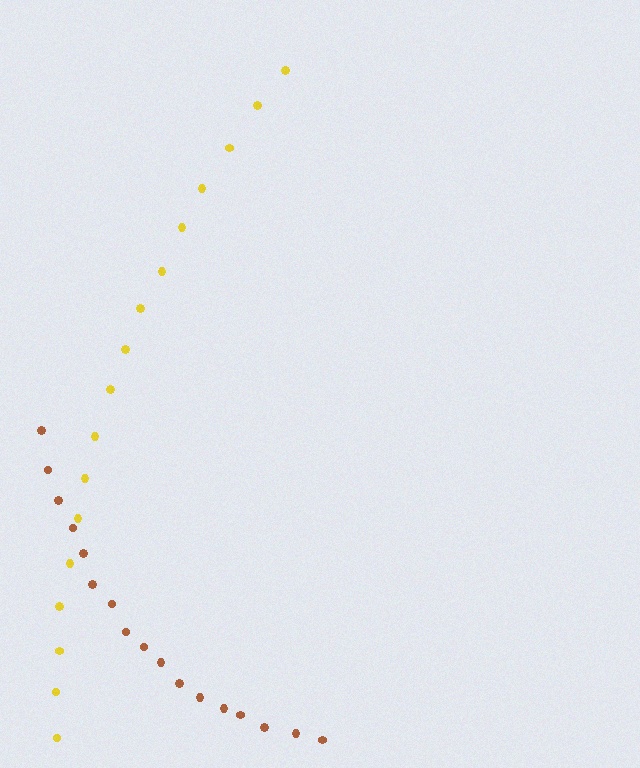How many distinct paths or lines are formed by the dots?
There are 2 distinct paths.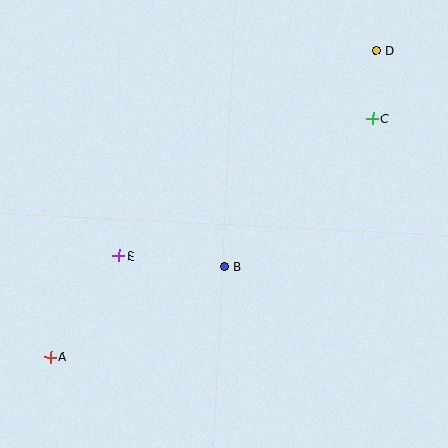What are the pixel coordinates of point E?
Point E is at (119, 256).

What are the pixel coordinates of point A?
Point A is at (51, 357).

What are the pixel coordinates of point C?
Point C is at (373, 118).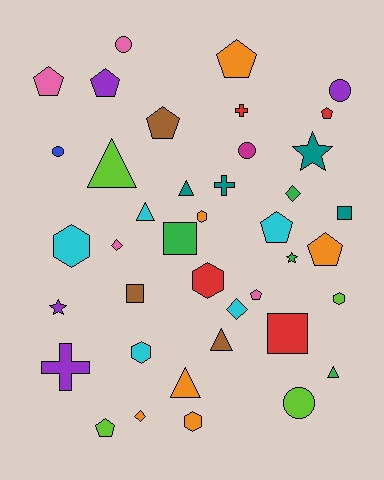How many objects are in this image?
There are 40 objects.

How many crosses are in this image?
There are 3 crosses.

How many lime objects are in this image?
There are 4 lime objects.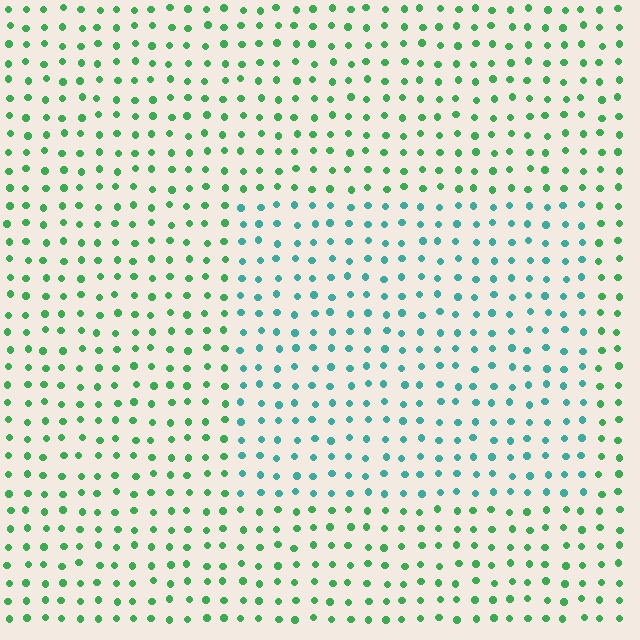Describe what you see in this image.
The image is filled with small green elements in a uniform arrangement. A rectangle-shaped region is visible where the elements are tinted to a slightly different hue, forming a subtle color boundary.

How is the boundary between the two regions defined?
The boundary is defined purely by a slight shift in hue (about 41 degrees). Spacing, size, and orientation are identical on both sides.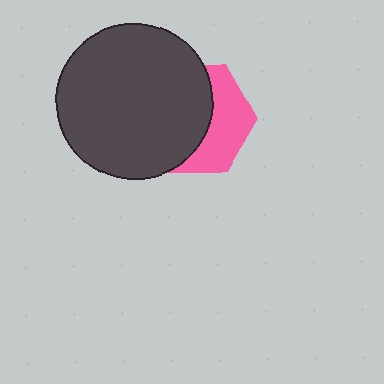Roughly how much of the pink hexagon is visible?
A small part of it is visible (roughly 41%).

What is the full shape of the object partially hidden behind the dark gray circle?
The partially hidden object is a pink hexagon.